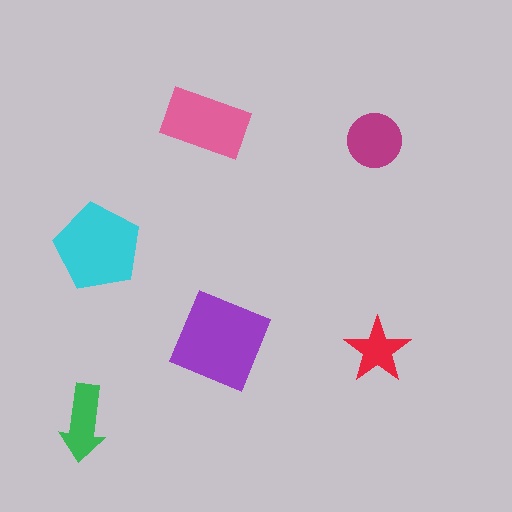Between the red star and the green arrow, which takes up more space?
The green arrow.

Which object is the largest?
The purple square.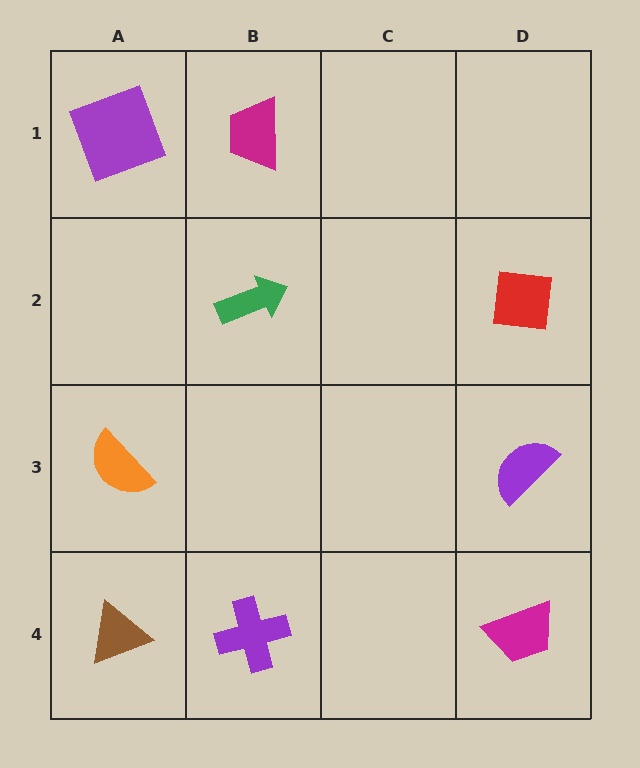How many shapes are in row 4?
3 shapes.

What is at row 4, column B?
A purple cross.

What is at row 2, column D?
A red square.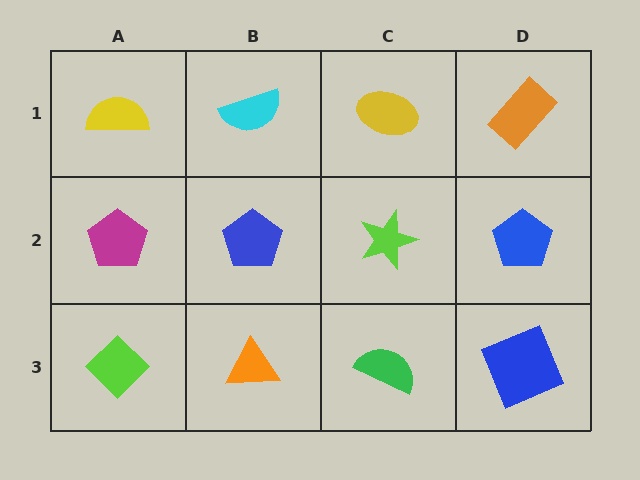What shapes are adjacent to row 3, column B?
A blue pentagon (row 2, column B), a lime diamond (row 3, column A), a green semicircle (row 3, column C).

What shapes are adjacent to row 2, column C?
A yellow ellipse (row 1, column C), a green semicircle (row 3, column C), a blue pentagon (row 2, column B), a blue pentagon (row 2, column D).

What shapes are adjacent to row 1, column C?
A lime star (row 2, column C), a cyan semicircle (row 1, column B), an orange rectangle (row 1, column D).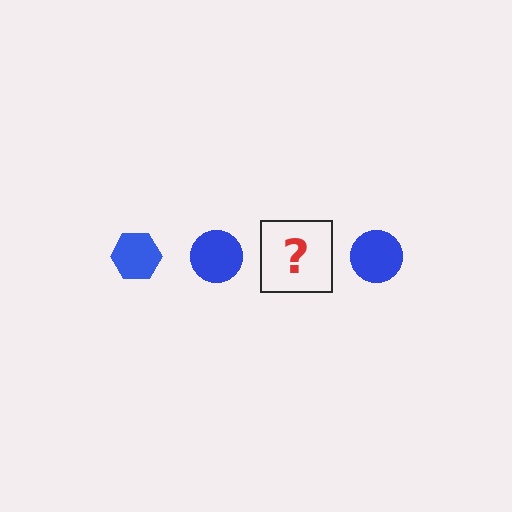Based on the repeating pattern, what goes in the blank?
The blank should be a blue hexagon.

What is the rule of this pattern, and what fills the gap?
The rule is that the pattern cycles through hexagon, circle shapes in blue. The gap should be filled with a blue hexagon.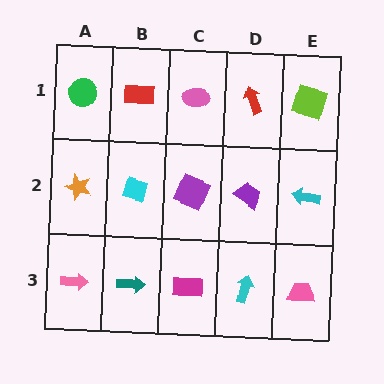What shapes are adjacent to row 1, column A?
An orange star (row 2, column A), a red rectangle (row 1, column B).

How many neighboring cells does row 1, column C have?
3.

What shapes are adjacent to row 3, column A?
An orange star (row 2, column A), a teal arrow (row 3, column B).